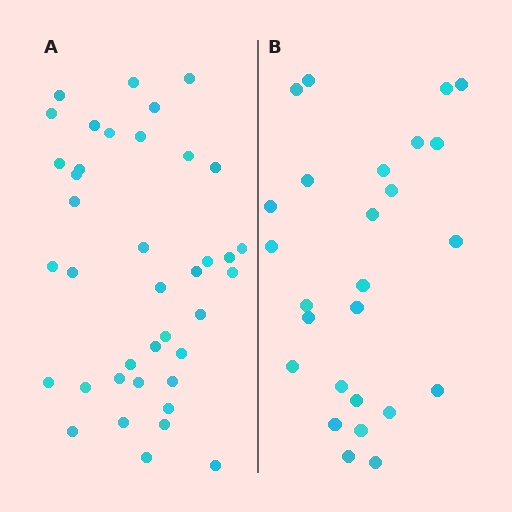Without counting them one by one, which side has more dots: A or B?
Region A (the left region) has more dots.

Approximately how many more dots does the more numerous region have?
Region A has approximately 15 more dots than region B.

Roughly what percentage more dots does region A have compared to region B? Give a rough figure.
About 50% more.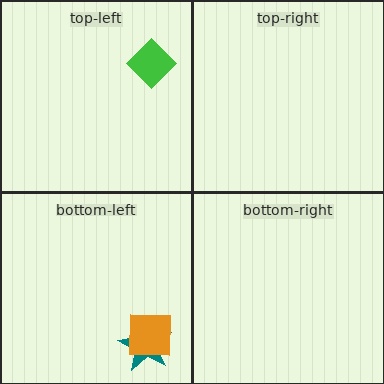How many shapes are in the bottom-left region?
2.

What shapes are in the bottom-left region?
The teal star, the orange square.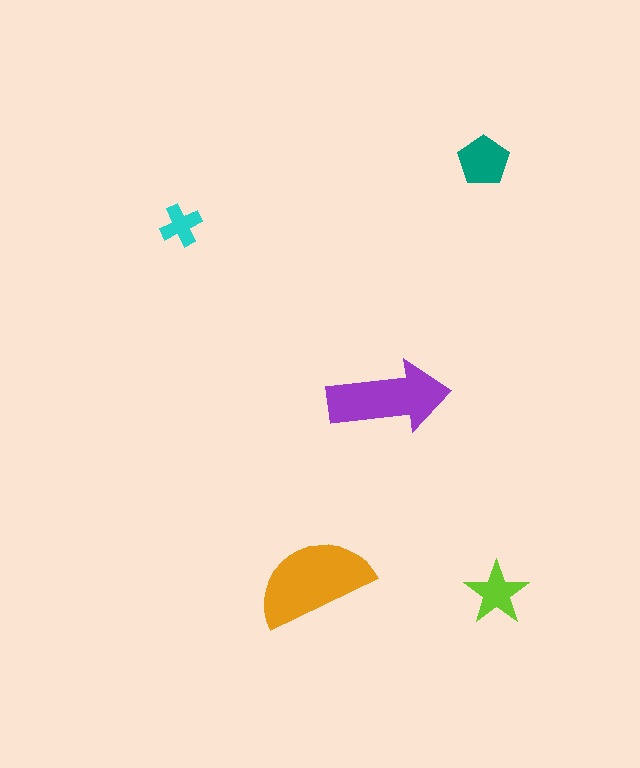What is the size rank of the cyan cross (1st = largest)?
5th.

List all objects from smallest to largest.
The cyan cross, the lime star, the teal pentagon, the purple arrow, the orange semicircle.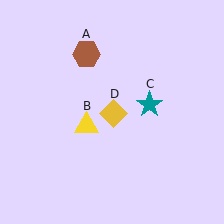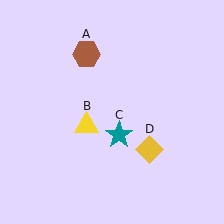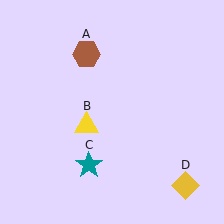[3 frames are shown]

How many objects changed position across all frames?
2 objects changed position: teal star (object C), yellow diamond (object D).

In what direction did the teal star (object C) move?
The teal star (object C) moved down and to the left.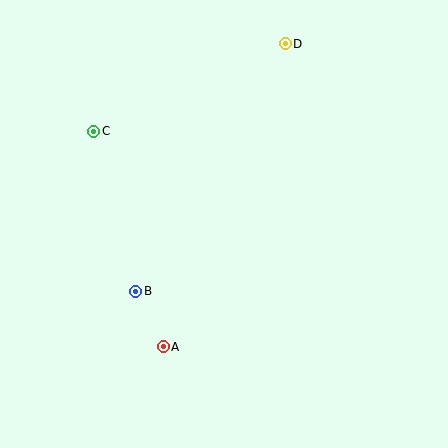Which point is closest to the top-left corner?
Point C is closest to the top-left corner.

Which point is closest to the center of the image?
Point B at (136, 291) is closest to the center.